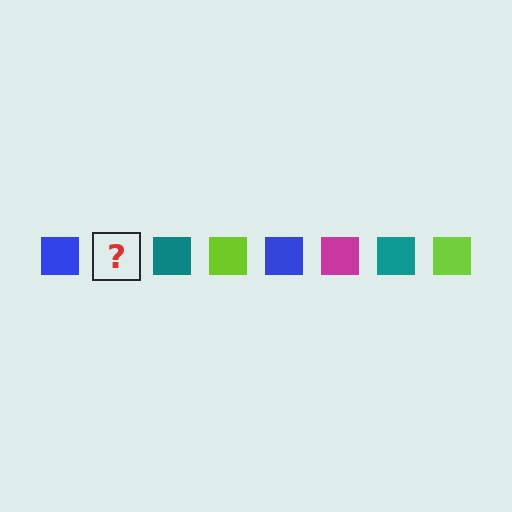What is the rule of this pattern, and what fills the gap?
The rule is that the pattern cycles through blue, magenta, teal, lime squares. The gap should be filled with a magenta square.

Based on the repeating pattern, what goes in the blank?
The blank should be a magenta square.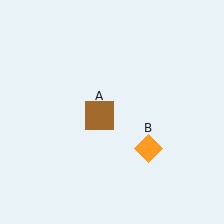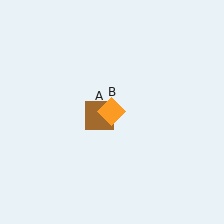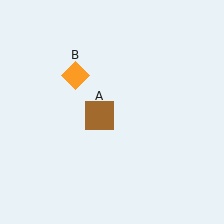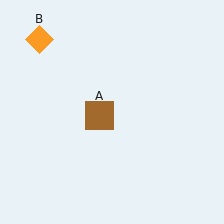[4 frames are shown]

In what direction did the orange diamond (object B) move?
The orange diamond (object B) moved up and to the left.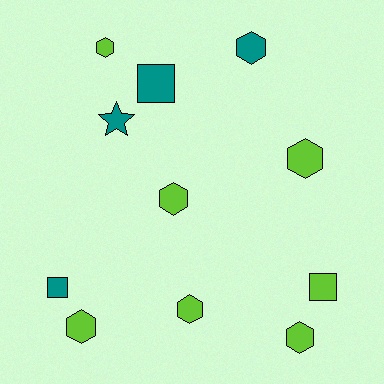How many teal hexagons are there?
There is 1 teal hexagon.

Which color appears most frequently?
Lime, with 7 objects.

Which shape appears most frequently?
Hexagon, with 7 objects.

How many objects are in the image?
There are 11 objects.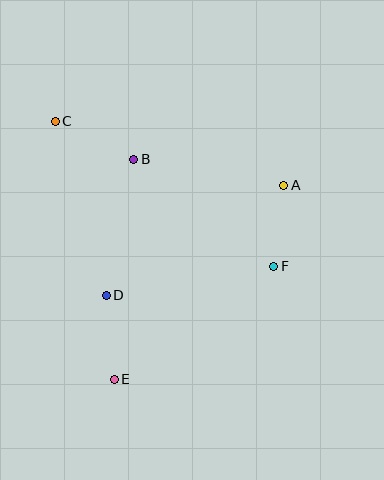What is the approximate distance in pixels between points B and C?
The distance between B and C is approximately 87 pixels.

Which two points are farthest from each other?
Points C and E are farthest from each other.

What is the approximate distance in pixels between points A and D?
The distance between A and D is approximately 209 pixels.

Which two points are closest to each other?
Points A and F are closest to each other.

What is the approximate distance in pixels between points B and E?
The distance between B and E is approximately 221 pixels.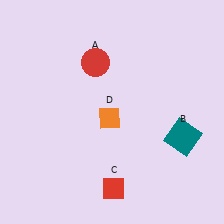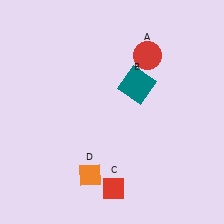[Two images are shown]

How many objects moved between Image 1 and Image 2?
3 objects moved between the two images.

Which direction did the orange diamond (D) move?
The orange diamond (D) moved down.